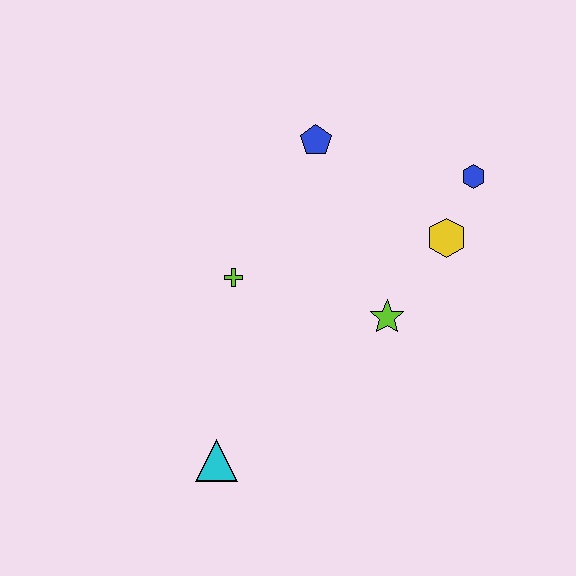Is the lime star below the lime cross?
Yes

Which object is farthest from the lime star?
The cyan triangle is farthest from the lime star.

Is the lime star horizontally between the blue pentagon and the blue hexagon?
Yes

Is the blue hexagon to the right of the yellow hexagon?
Yes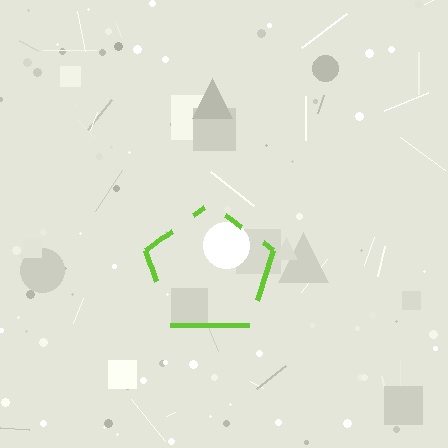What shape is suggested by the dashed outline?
The dashed outline suggests a pentagon.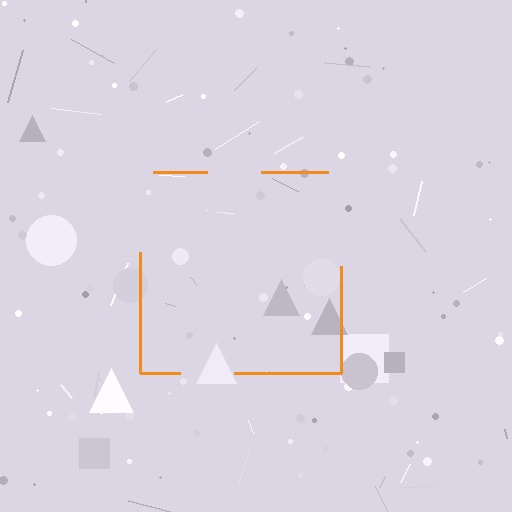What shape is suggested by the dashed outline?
The dashed outline suggests a square.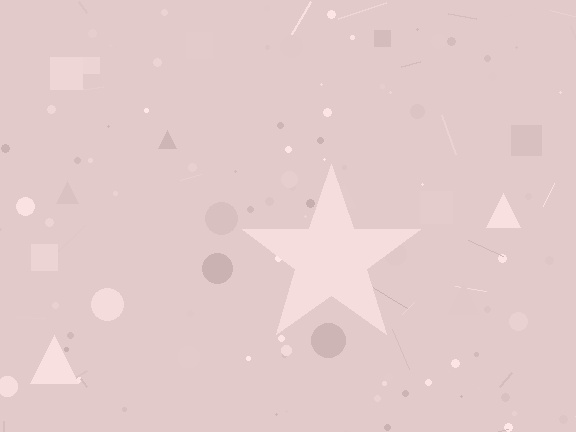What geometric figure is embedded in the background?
A star is embedded in the background.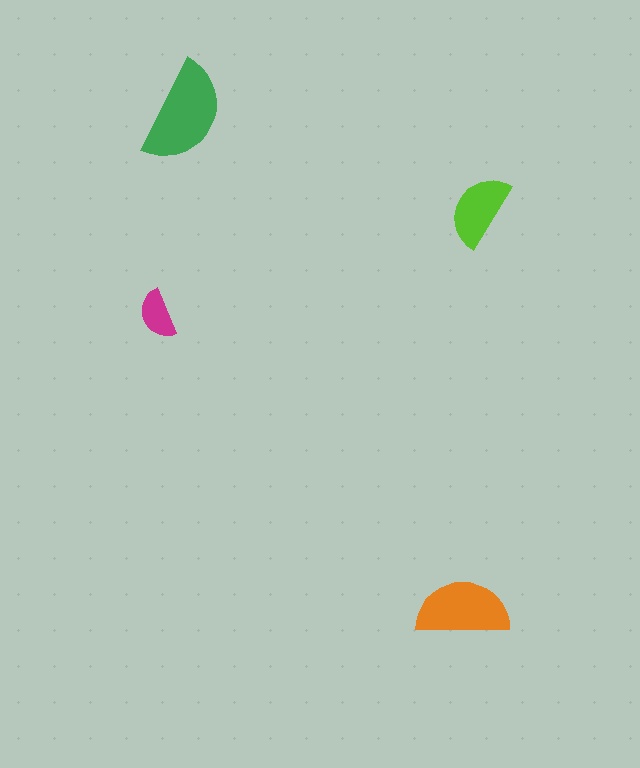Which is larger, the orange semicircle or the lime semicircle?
The orange one.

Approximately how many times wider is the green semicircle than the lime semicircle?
About 1.5 times wider.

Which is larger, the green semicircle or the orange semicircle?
The green one.